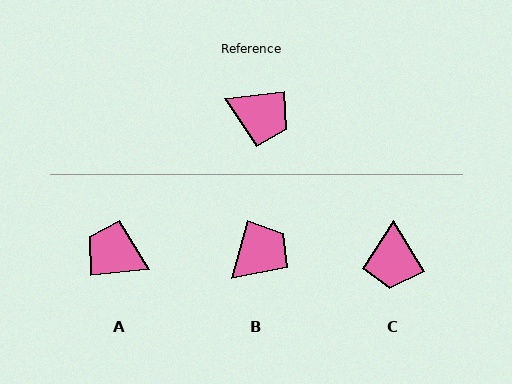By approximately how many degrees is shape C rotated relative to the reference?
Approximately 66 degrees clockwise.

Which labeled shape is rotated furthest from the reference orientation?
A, about 178 degrees away.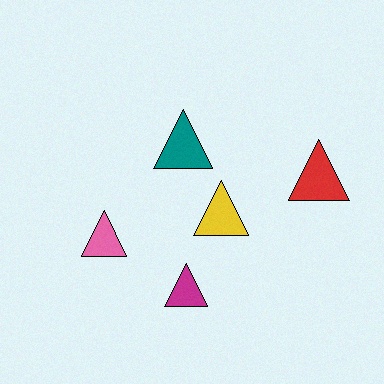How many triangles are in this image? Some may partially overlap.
There are 5 triangles.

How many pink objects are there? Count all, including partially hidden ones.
There is 1 pink object.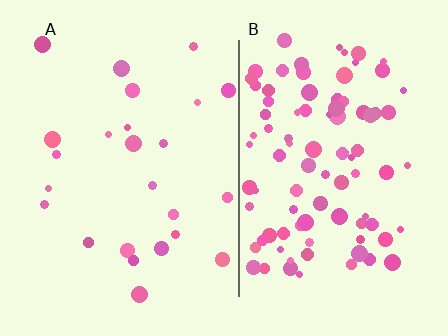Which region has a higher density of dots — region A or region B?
B (the right).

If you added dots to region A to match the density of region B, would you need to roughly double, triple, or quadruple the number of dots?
Approximately quadruple.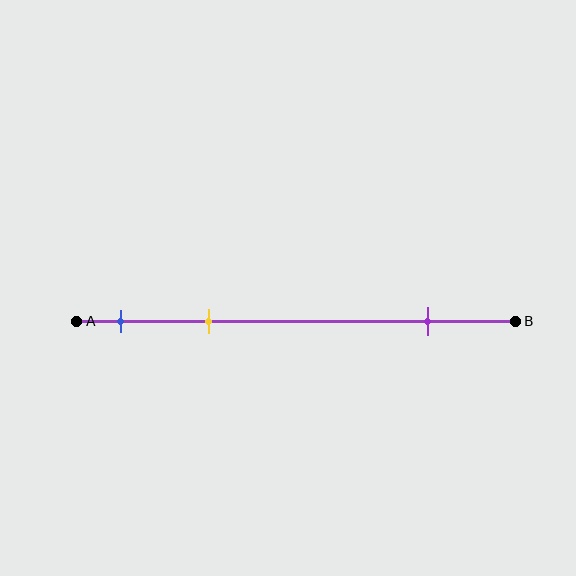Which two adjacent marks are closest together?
The blue and yellow marks are the closest adjacent pair.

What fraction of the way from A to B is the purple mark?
The purple mark is approximately 80% (0.8) of the way from A to B.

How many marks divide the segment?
There are 3 marks dividing the segment.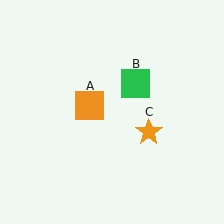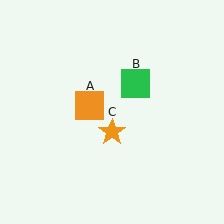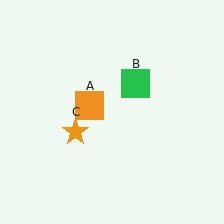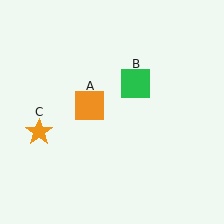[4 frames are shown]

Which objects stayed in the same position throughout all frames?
Orange square (object A) and green square (object B) remained stationary.